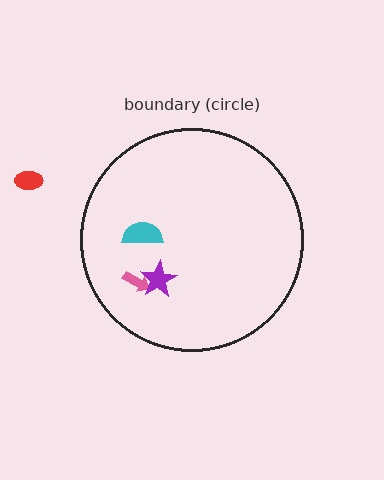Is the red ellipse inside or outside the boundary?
Outside.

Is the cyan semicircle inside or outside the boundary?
Inside.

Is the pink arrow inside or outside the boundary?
Inside.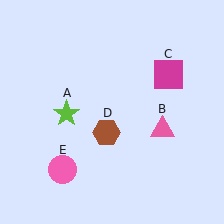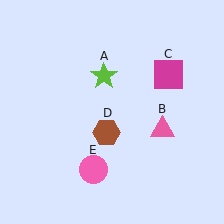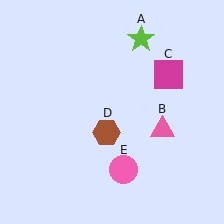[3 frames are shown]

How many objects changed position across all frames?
2 objects changed position: lime star (object A), pink circle (object E).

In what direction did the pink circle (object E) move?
The pink circle (object E) moved right.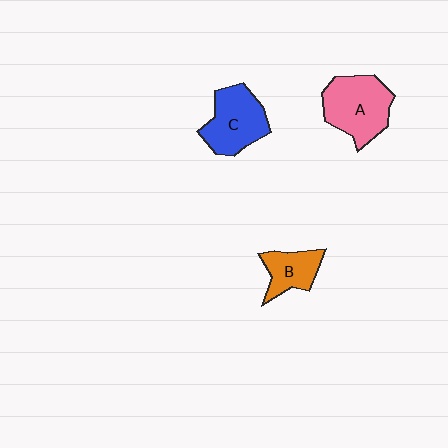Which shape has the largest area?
Shape A (pink).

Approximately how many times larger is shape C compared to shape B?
Approximately 1.5 times.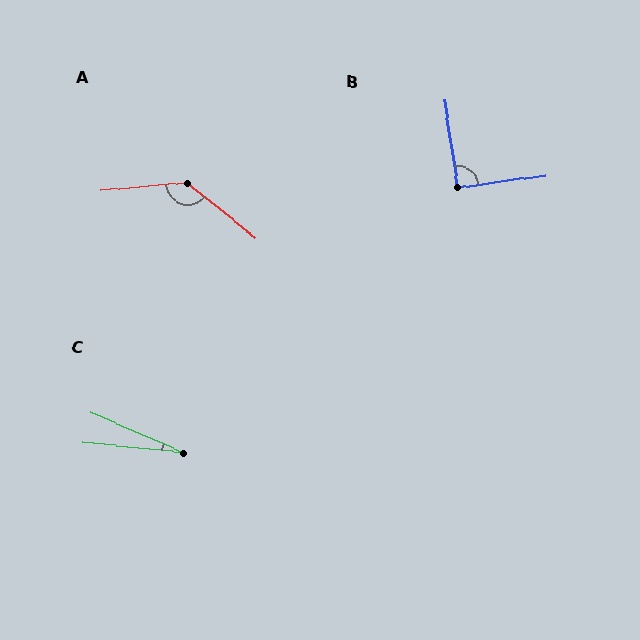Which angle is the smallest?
C, at approximately 18 degrees.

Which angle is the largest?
A, at approximately 136 degrees.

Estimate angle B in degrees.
Approximately 90 degrees.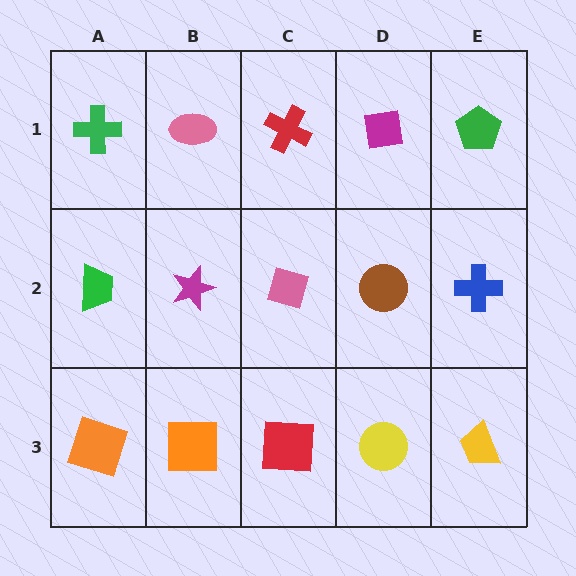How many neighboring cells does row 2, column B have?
4.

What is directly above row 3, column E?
A blue cross.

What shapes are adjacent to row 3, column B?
A magenta star (row 2, column B), an orange square (row 3, column A), a red square (row 3, column C).